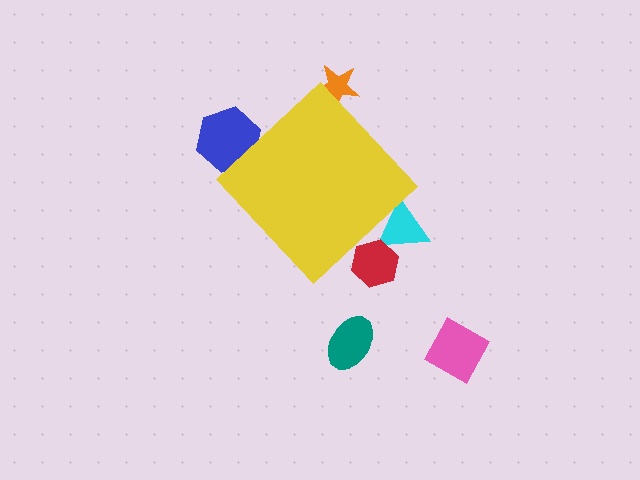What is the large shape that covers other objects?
A yellow diamond.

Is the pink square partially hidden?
No, the pink square is fully visible.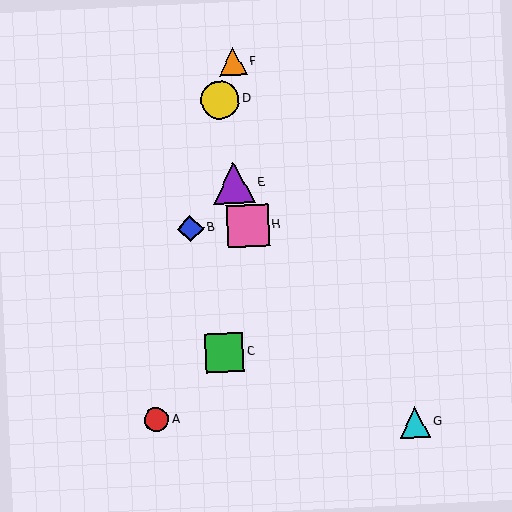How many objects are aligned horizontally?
2 objects (B, H) are aligned horizontally.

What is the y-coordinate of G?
Object G is at y≈423.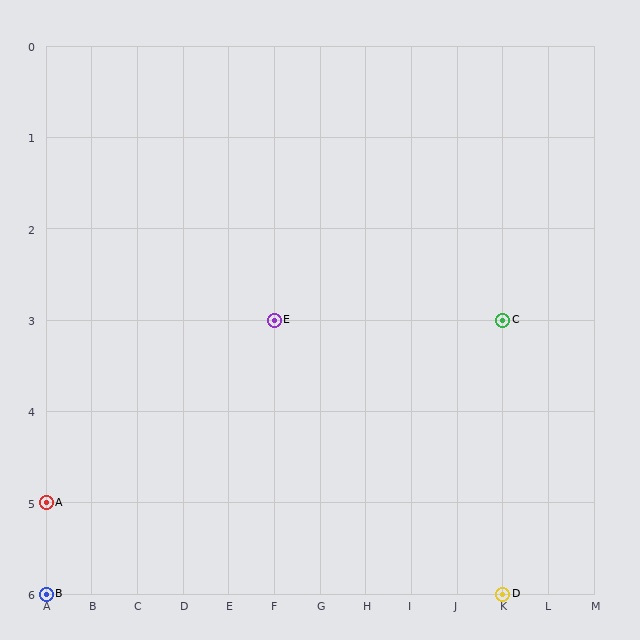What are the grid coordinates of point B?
Point B is at grid coordinates (A, 6).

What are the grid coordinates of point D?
Point D is at grid coordinates (K, 6).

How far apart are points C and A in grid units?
Points C and A are 10 columns and 2 rows apart (about 10.2 grid units diagonally).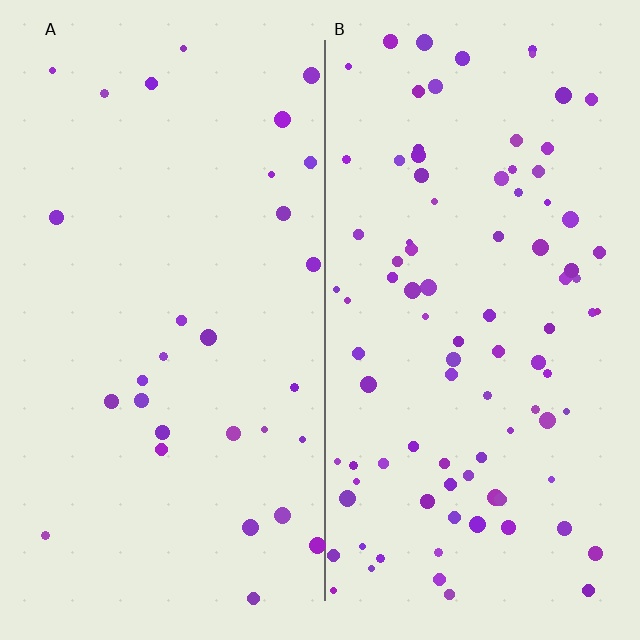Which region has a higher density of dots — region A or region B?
B (the right).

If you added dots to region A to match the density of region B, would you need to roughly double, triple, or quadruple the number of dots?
Approximately triple.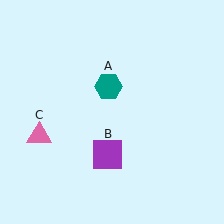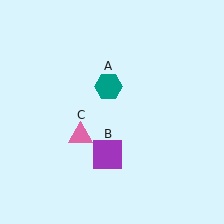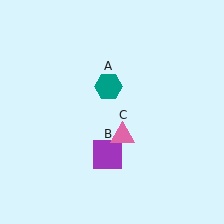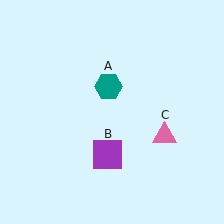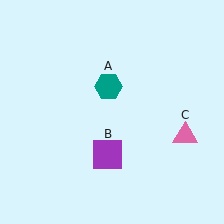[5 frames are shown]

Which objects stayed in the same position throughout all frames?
Teal hexagon (object A) and purple square (object B) remained stationary.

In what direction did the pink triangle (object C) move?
The pink triangle (object C) moved right.